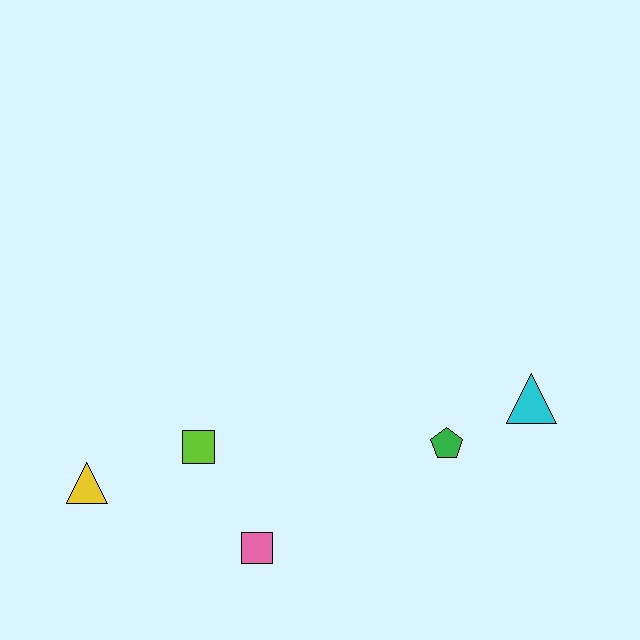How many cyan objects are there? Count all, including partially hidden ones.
There is 1 cyan object.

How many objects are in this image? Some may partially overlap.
There are 5 objects.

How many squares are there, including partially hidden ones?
There are 2 squares.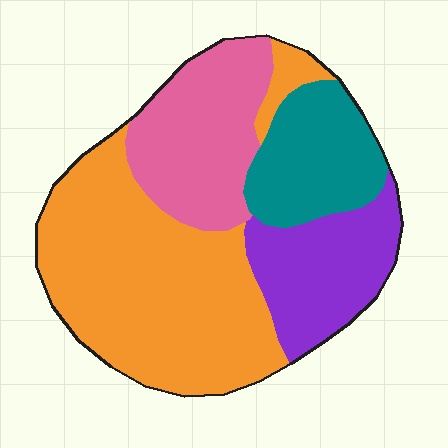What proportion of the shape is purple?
Purple takes up about one sixth (1/6) of the shape.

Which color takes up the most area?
Orange, at roughly 45%.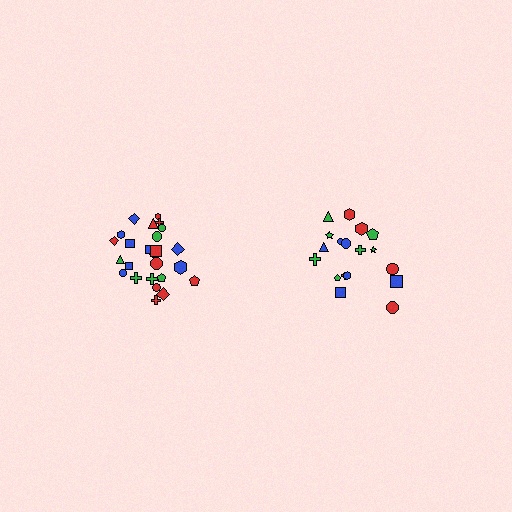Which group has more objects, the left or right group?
The left group.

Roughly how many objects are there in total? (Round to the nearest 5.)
Roughly 45 objects in total.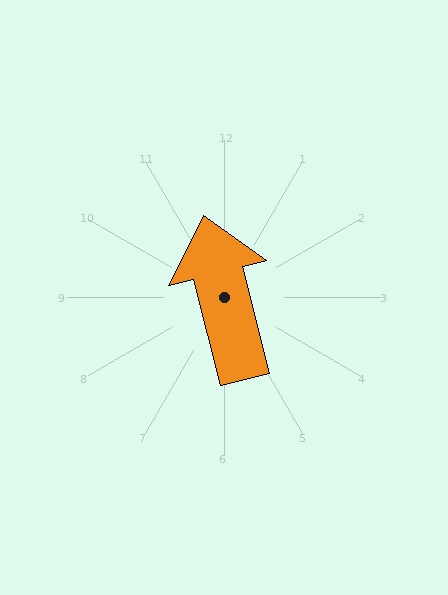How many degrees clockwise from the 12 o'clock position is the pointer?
Approximately 346 degrees.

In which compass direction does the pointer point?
North.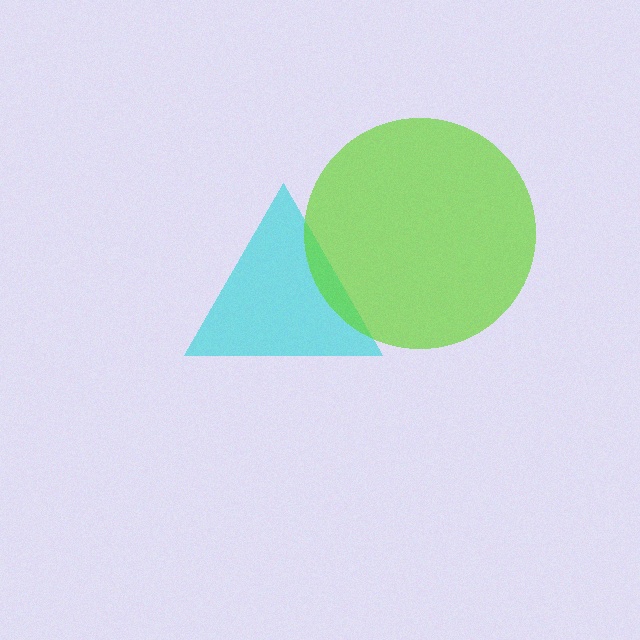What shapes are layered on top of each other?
The layered shapes are: a cyan triangle, a lime circle.